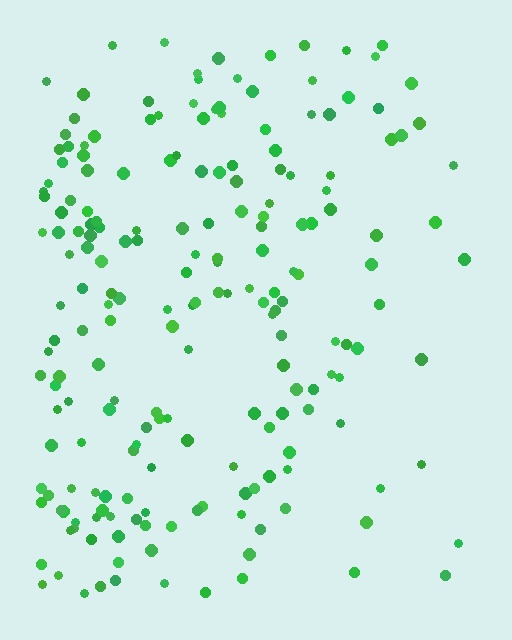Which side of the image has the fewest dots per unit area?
The right.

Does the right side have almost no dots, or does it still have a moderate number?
Still a moderate number, just noticeably fewer than the left.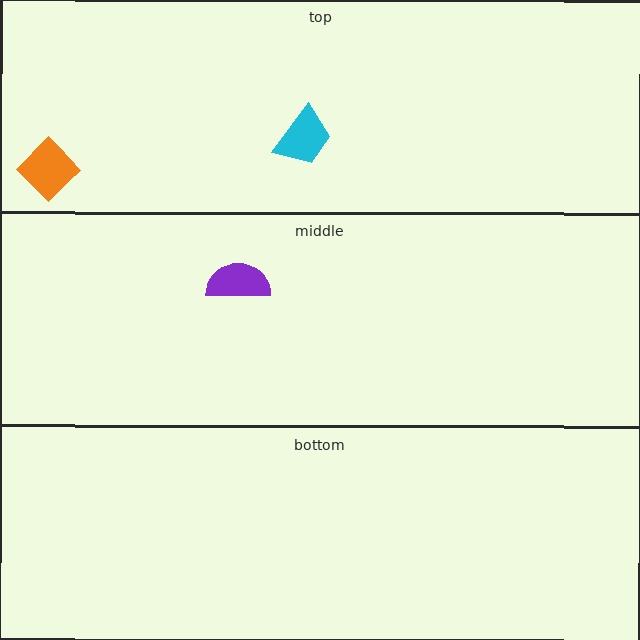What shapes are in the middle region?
The purple semicircle.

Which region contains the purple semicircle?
The middle region.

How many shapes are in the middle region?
1.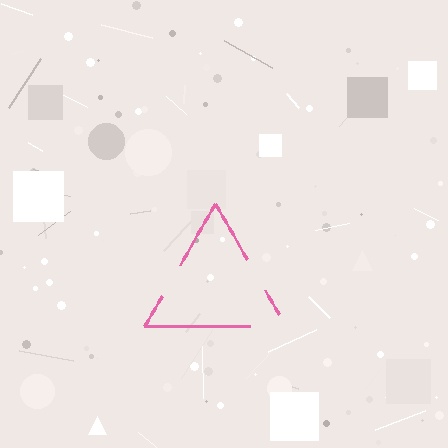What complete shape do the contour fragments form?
The contour fragments form a triangle.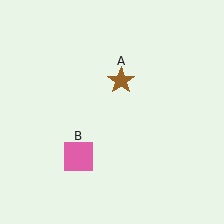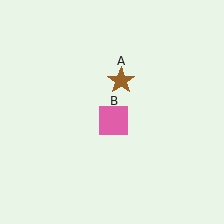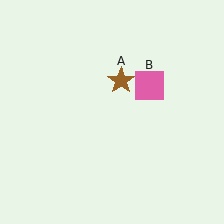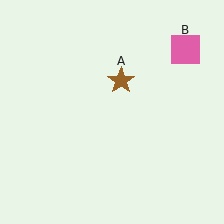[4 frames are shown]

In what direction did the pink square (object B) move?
The pink square (object B) moved up and to the right.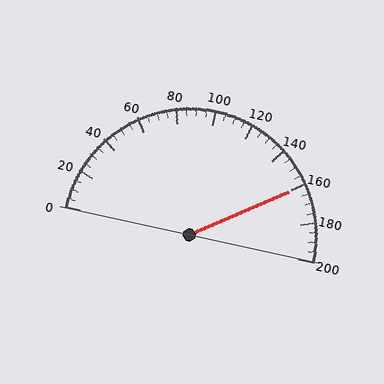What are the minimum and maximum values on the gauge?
The gauge ranges from 0 to 200.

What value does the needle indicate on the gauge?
The needle indicates approximately 160.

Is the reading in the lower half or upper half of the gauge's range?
The reading is in the upper half of the range (0 to 200).